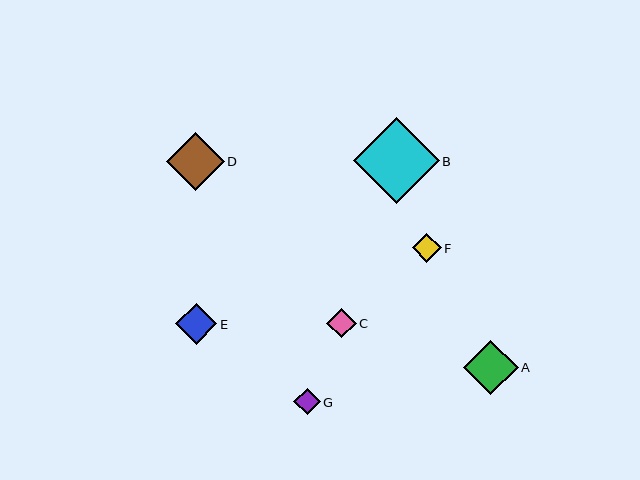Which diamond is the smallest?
Diamond G is the smallest with a size of approximately 27 pixels.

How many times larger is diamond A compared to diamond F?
Diamond A is approximately 1.9 times the size of diamond F.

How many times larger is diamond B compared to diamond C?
Diamond B is approximately 3.0 times the size of diamond C.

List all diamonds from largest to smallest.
From largest to smallest: B, D, A, E, C, F, G.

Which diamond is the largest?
Diamond B is the largest with a size of approximately 86 pixels.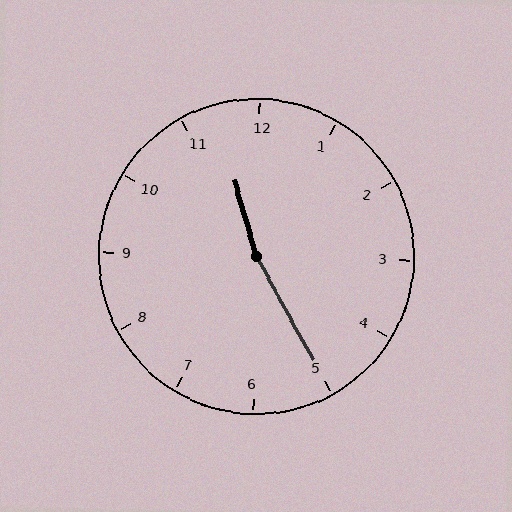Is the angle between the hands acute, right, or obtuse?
It is obtuse.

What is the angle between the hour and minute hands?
Approximately 168 degrees.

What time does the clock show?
11:25.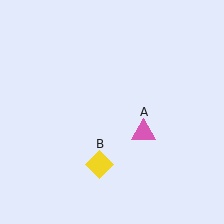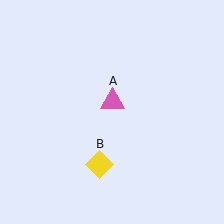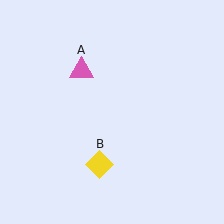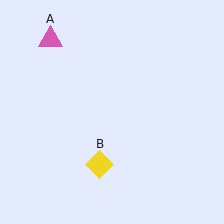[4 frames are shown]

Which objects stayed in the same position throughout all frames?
Yellow diamond (object B) remained stationary.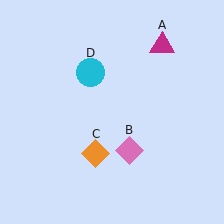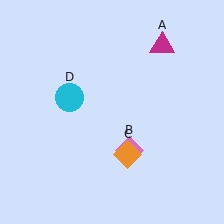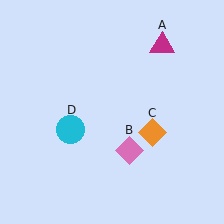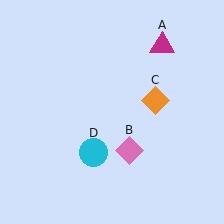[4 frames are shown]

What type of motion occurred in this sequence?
The orange diamond (object C), cyan circle (object D) rotated counterclockwise around the center of the scene.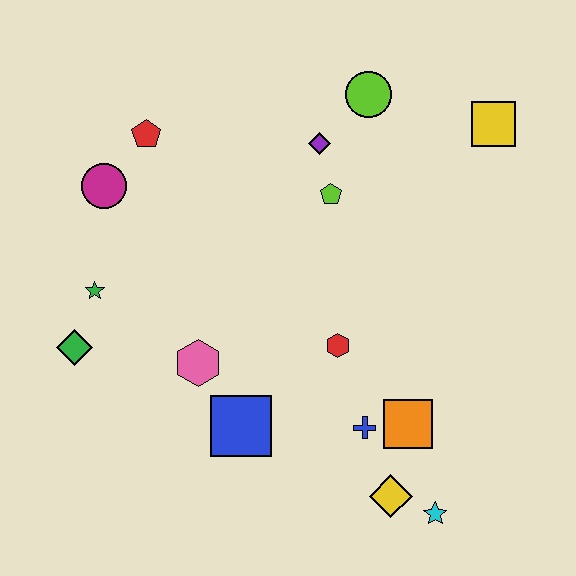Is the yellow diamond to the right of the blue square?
Yes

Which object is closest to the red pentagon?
The magenta circle is closest to the red pentagon.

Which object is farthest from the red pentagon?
The cyan star is farthest from the red pentagon.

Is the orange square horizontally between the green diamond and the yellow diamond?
No